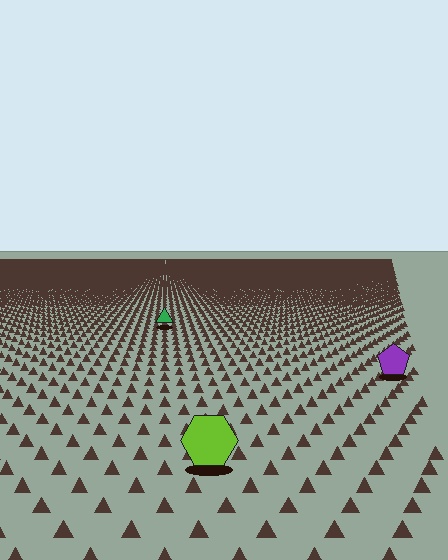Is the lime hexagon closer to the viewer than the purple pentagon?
Yes. The lime hexagon is closer — you can tell from the texture gradient: the ground texture is coarser near it.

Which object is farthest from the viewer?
The green triangle is farthest from the viewer. It appears smaller and the ground texture around it is denser.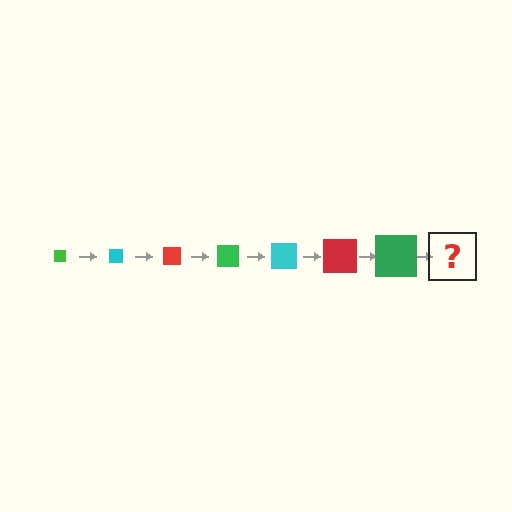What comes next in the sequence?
The next element should be a cyan square, larger than the previous one.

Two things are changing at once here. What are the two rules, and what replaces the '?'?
The two rules are that the square grows larger each step and the color cycles through green, cyan, and red. The '?' should be a cyan square, larger than the previous one.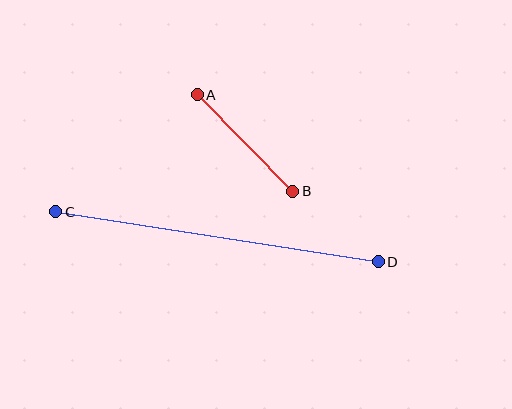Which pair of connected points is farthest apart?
Points C and D are farthest apart.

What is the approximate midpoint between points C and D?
The midpoint is at approximately (217, 237) pixels.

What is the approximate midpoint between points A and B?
The midpoint is at approximately (245, 143) pixels.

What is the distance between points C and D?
The distance is approximately 326 pixels.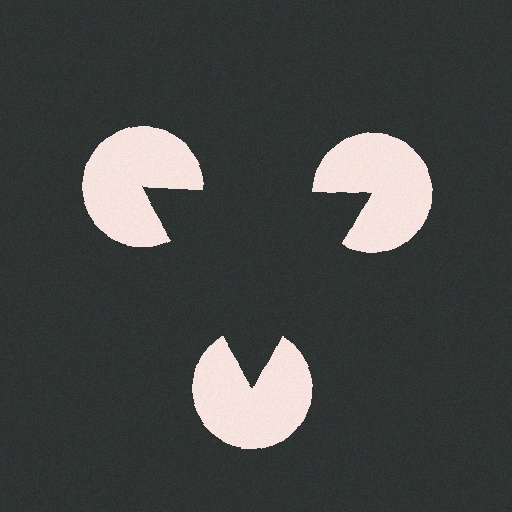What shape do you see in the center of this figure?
An illusory triangle — its edges are inferred from the aligned wedge cuts in the pac-man discs, not physically drawn.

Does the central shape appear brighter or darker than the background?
It typically appears slightly darker than the background, even though no actual brightness change is drawn.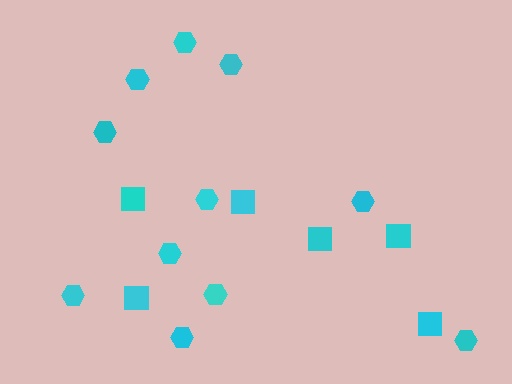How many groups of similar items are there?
There are 2 groups: one group of hexagons (11) and one group of squares (6).